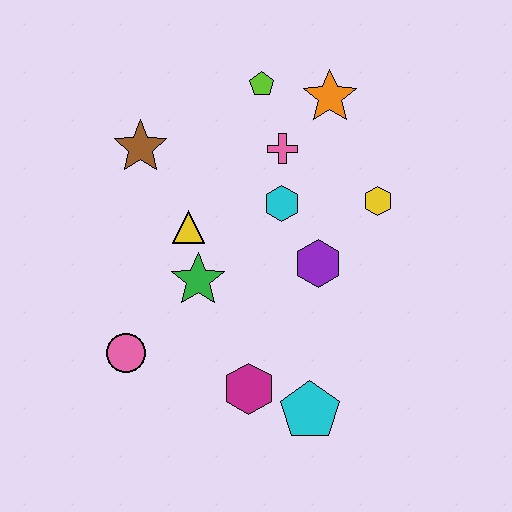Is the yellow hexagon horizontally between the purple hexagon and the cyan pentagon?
No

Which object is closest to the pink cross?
The cyan hexagon is closest to the pink cross.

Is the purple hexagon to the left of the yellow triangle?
No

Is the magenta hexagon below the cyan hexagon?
Yes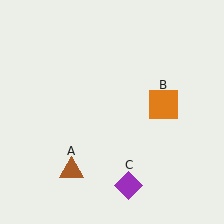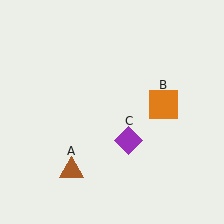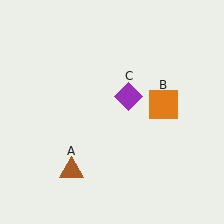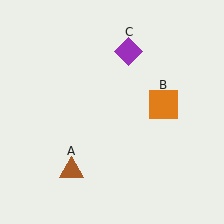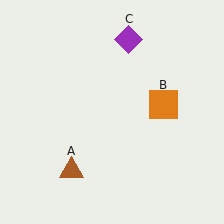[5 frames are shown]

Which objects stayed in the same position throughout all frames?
Brown triangle (object A) and orange square (object B) remained stationary.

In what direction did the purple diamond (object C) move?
The purple diamond (object C) moved up.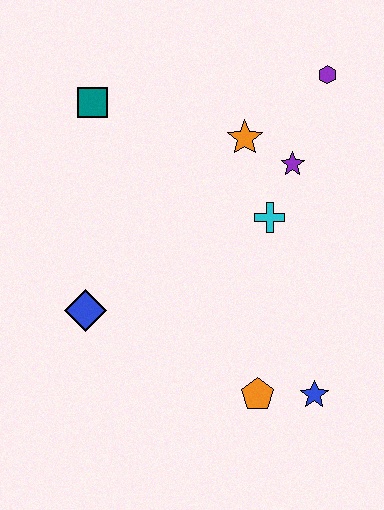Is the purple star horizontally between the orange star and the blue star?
Yes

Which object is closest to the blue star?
The orange pentagon is closest to the blue star.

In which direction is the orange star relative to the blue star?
The orange star is above the blue star.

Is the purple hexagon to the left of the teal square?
No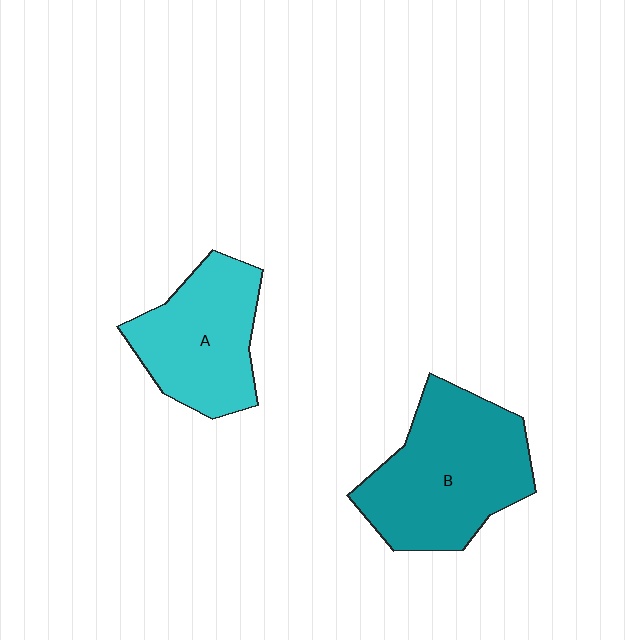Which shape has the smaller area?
Shape A (cyan).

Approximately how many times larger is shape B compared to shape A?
Approximately 1.3 times.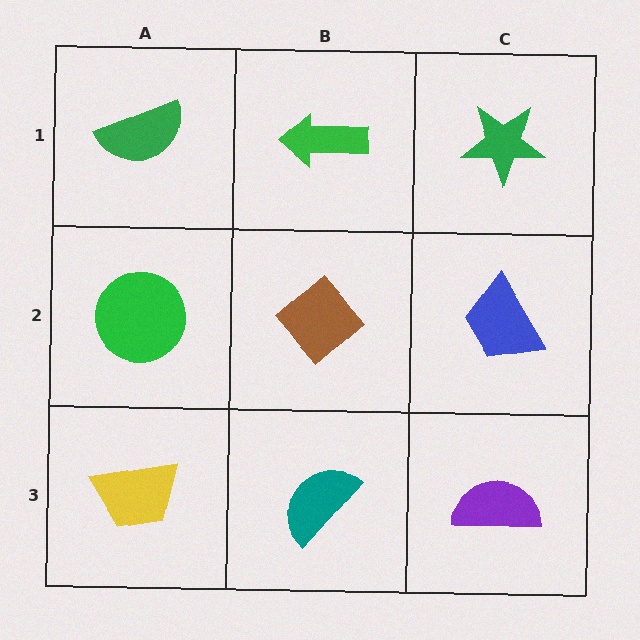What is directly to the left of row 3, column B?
A yellow trapezoid.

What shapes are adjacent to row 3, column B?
A brown diamond (row 2, column B), a yellow trapezoid (row 3, column A), a purple semicircle (row 3, column C).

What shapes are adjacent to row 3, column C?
A blue trapezoid (row 2, column C), a teal semicircle (row 3, column B).